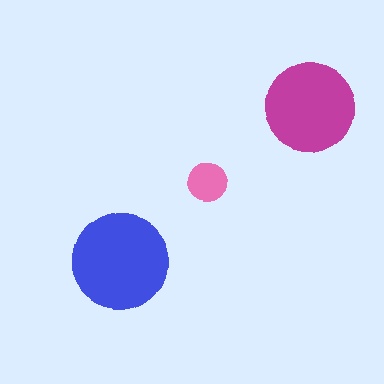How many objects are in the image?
There are 3 objects in the image.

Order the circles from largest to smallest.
the blue one, the magenta one, the pink one.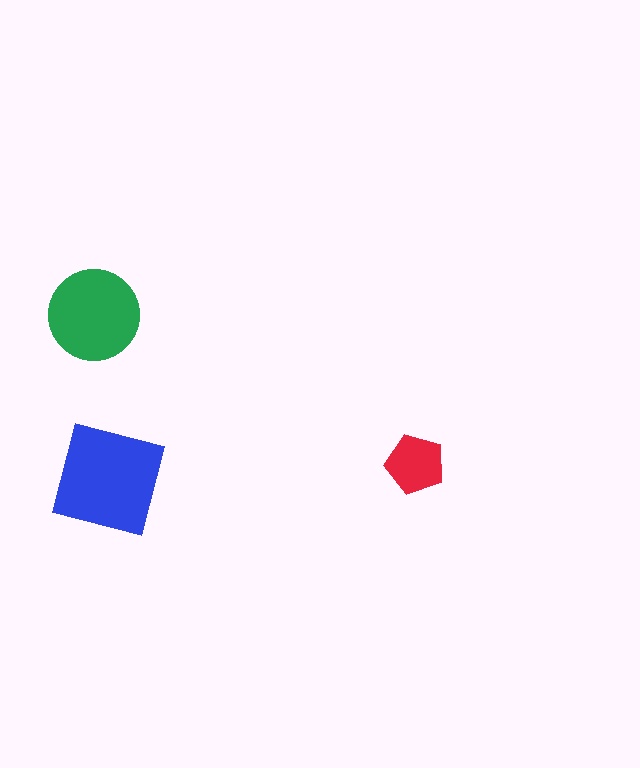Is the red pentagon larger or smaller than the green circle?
Smaller.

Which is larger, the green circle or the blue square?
The blue square.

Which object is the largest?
The blue square.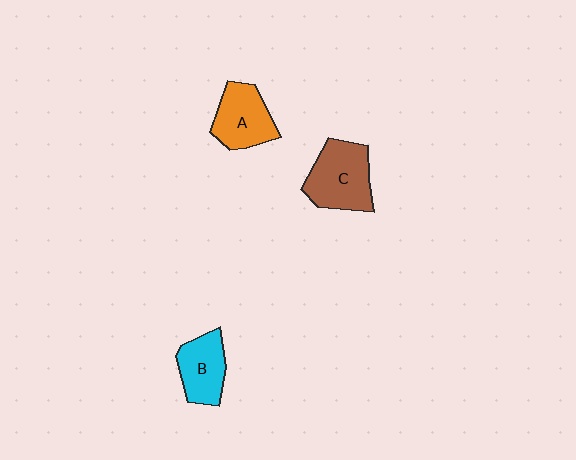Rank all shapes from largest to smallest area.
From largest to smallest: C (brown), A (orange), B (cyan).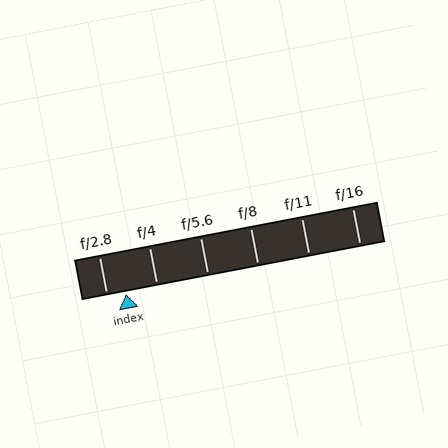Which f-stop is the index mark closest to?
The index mark is closest to f/2.8.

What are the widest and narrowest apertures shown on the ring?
The widest aperture shown is f/2.8 and the narrowest is f/16.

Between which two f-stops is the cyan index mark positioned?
The index mark is between f/2.8 and f/4.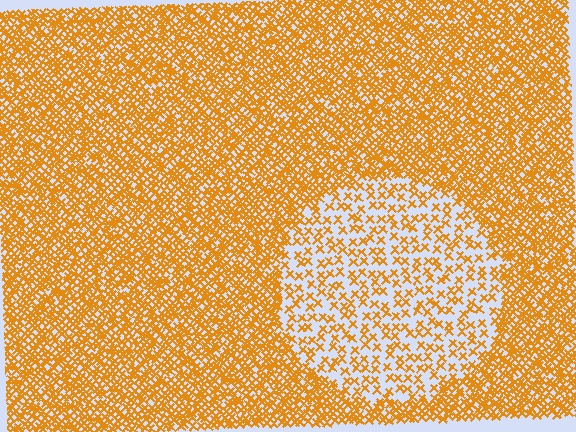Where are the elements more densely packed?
The elements are more densely packed outside the circle boundary.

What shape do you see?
I see a circle.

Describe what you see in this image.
The image contains small orange elements arranged at two different densities. A circle-shaped region is visible where the elements are less densely packed than the surrounding area.